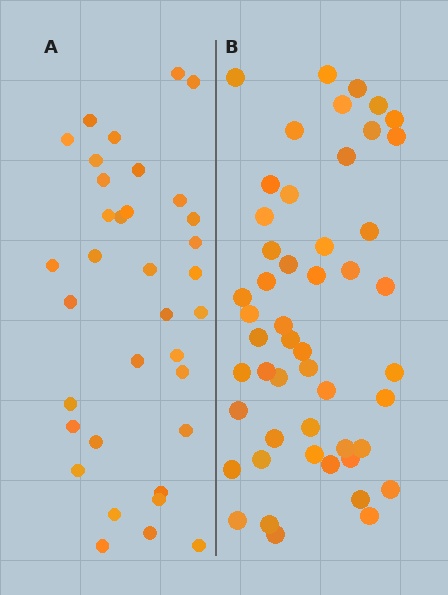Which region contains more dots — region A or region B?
Region B (the right region) has more dots.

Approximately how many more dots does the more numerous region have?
Region B has approximately 15 more dots than region A.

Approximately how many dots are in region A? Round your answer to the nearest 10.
About 40 dots. (The exact count is 35, which rounds to 40.)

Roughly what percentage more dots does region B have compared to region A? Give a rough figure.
About 45% more.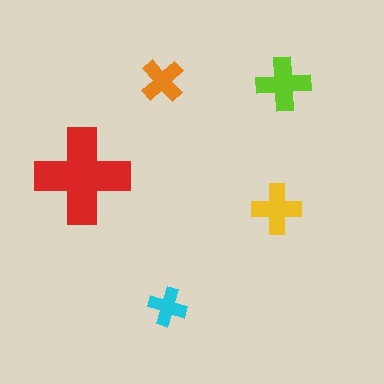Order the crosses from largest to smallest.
the red one, the lime one, the yellow one, the orange one, the cyan one.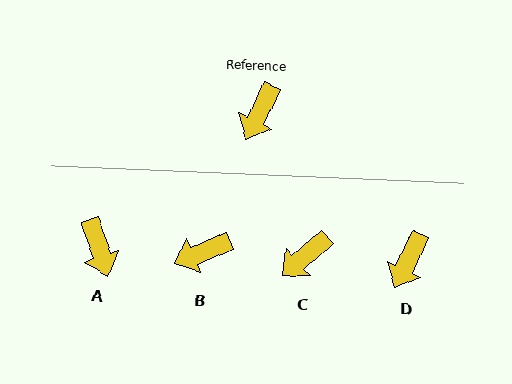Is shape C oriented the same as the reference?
No, it is off by about 23 degrees.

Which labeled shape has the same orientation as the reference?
D.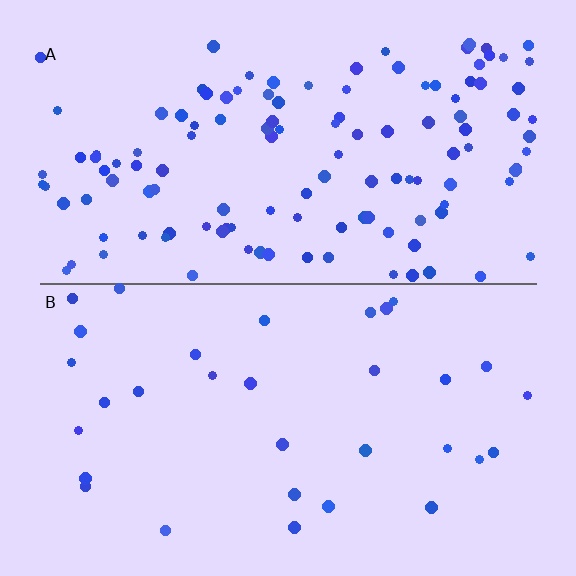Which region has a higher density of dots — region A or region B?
A (the top).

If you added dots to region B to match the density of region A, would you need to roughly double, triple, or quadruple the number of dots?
Approximately quadruple.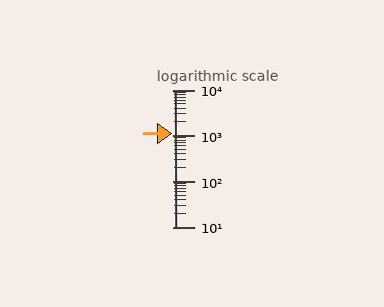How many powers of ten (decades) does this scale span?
The scale spans 3 decades, from 10 to 10000.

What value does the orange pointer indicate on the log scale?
The pointer indicates approximately 1100.